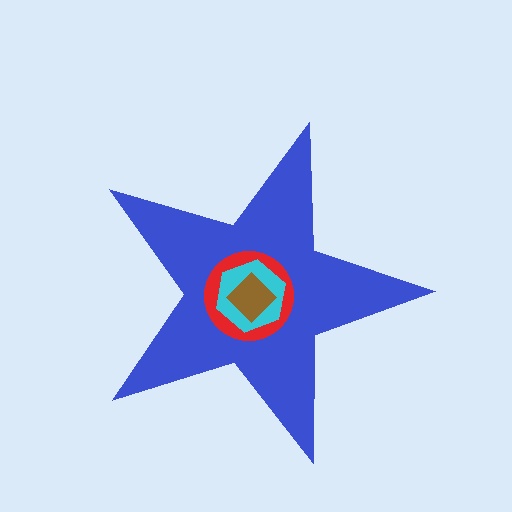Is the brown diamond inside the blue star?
Yes.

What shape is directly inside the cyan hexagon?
The brown diamond.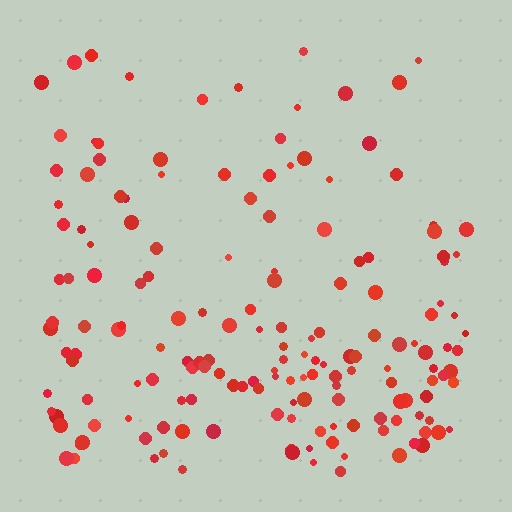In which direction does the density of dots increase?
From top to bottom, with the bottom side densest.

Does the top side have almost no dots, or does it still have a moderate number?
Still a moderate number, just noticeably fewer than the bottom.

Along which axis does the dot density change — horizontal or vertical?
Vertical.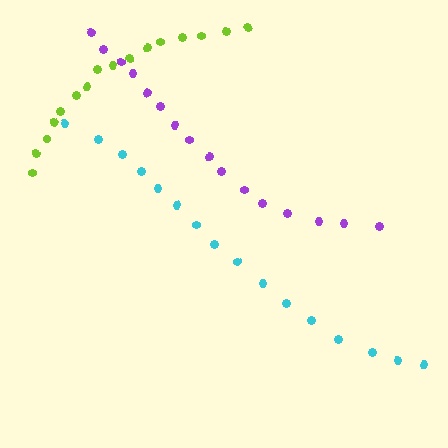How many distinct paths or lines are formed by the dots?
There are 3 distinct paths.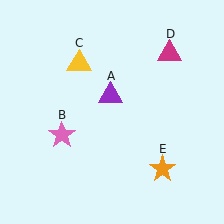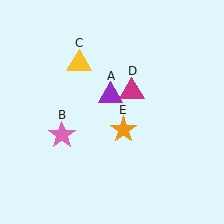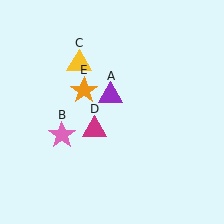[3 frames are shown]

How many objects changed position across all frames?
2 objects changed position: magenta triangle (object D), orange star (object E).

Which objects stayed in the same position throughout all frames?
Purple triangle (object A) and pink star (object B) and yellow triangle (object C) remained stationary.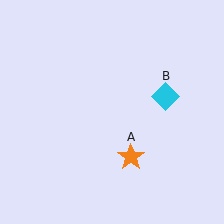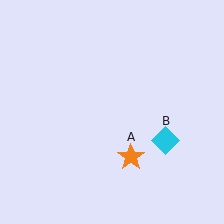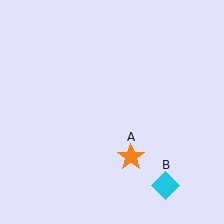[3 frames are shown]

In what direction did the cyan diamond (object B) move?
The cyan diamond (object B) moved down.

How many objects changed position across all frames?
1 object changed position: cyan diamond (object B).